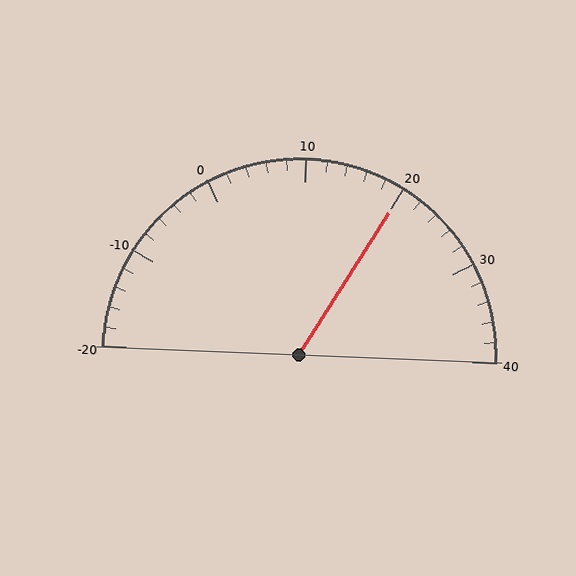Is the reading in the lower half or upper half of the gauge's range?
The reading is in the upper half of the range (-20 to 40).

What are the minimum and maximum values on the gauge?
The gauge ranges from -20 to 40.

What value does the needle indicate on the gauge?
The needle indicates approximately 20.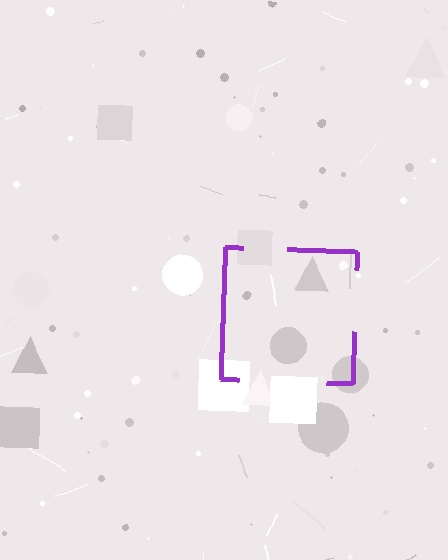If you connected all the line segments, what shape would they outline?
They would outline a square.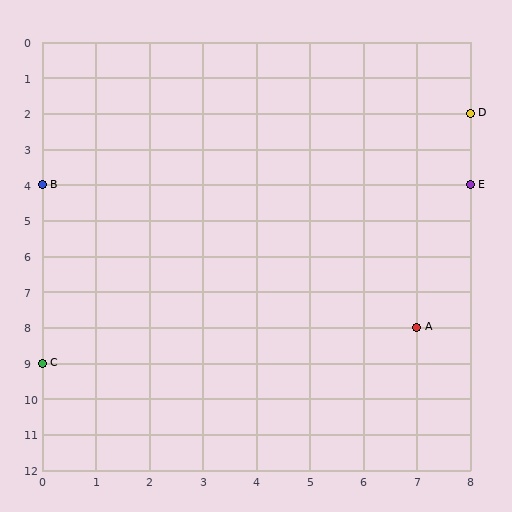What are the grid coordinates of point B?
Point B is at grid coordinates (0, 4).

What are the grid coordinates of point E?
Point E is at grid coordinates (8, 4).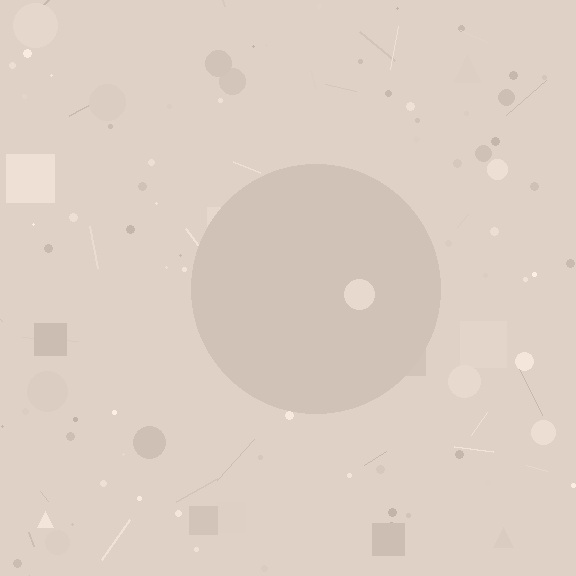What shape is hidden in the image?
A circle is hidden in the image.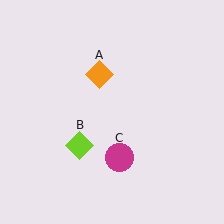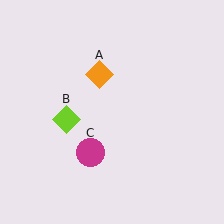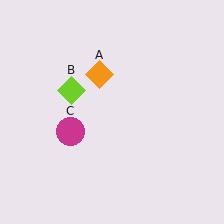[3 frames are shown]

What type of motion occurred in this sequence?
The lime diamond (object B), magenta circle (object C) rotated clockwise around the center of the scene.